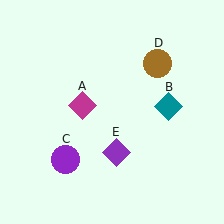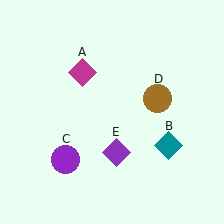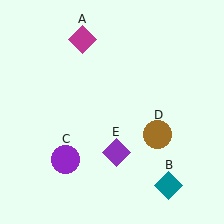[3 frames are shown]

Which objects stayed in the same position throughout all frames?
Purple circle (object C) and purple diamond (object E) remained stationary.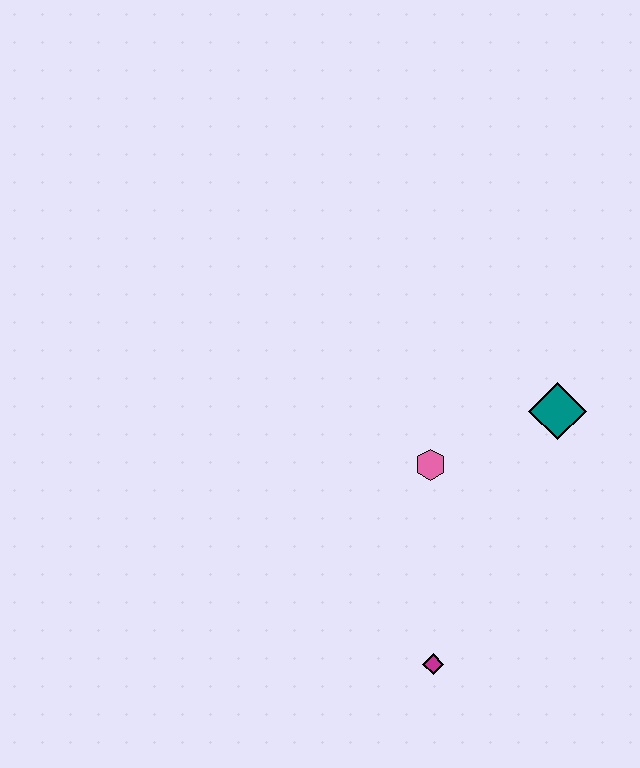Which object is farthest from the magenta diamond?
The teal diamond is farthest from the magenta diamond.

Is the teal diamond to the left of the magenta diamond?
No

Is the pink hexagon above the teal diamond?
No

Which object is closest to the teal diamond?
The pink hexagon is closest to the teal diamond.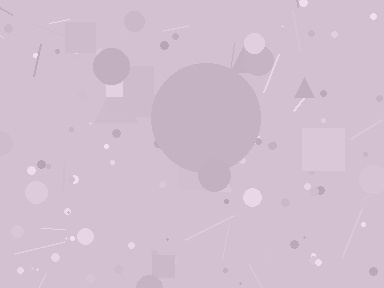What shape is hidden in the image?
A circle is hidden in the image.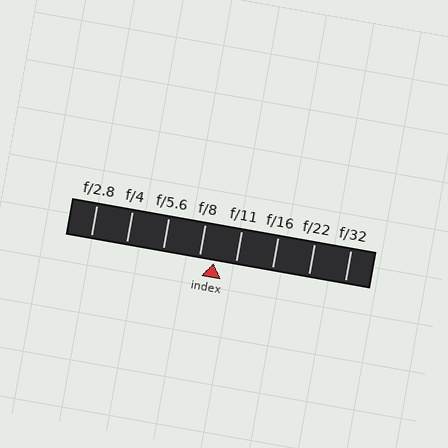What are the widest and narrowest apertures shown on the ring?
The widest aperture shown is f/2.8 and the narrowest is f/32.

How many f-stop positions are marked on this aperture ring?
There are 8 f-stop positions marked.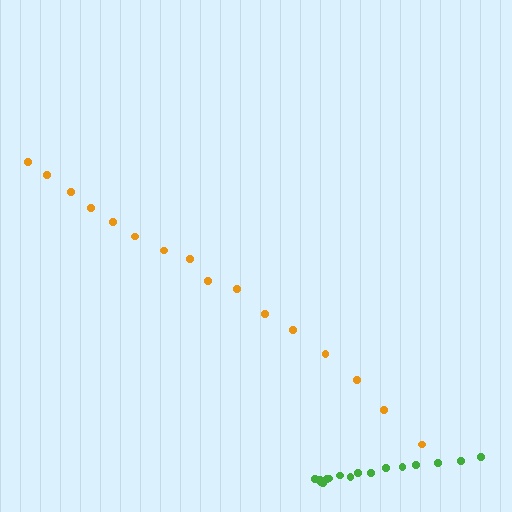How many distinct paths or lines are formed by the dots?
There are 2 distinct paths.